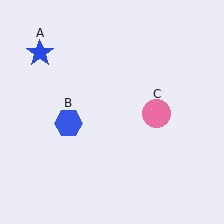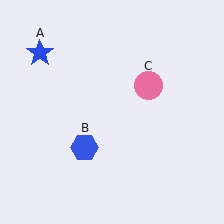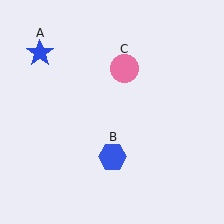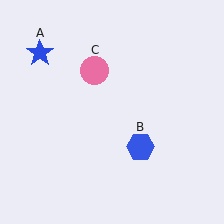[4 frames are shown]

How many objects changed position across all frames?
2 objects changed position: blue hexagon (object B), pink circle (object C).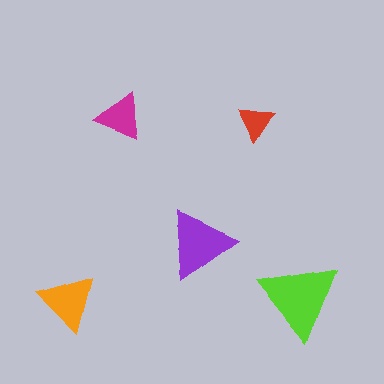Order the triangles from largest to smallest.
the lime one, the purple one, the orange one, the magenta one, the red one.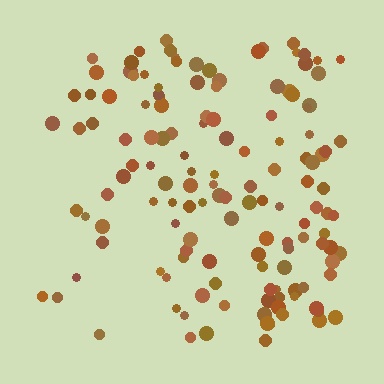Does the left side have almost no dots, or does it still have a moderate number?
Still a moderate number, just noticeably fewer than the right.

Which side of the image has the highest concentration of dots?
The right.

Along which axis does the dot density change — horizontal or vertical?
Horizontal.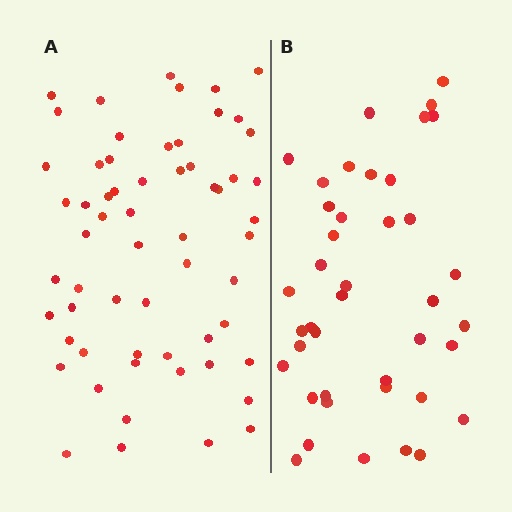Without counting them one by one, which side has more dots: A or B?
Region A (the left region) has more dots.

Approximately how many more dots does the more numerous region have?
Region A has approximately 20 more dots than region B.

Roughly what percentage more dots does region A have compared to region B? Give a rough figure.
About 45% more.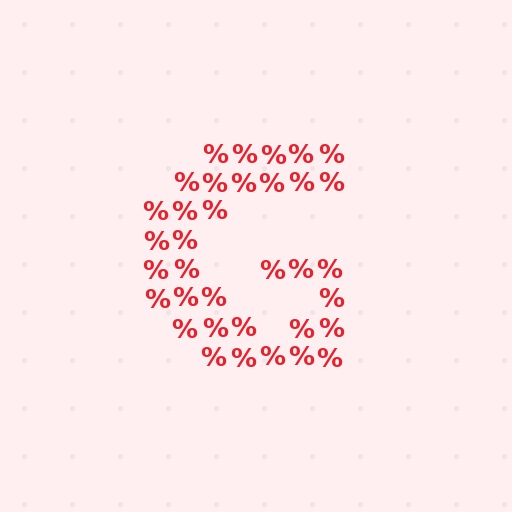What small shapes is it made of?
It is made of small percent signs.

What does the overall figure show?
The overall figure shows the letter G.